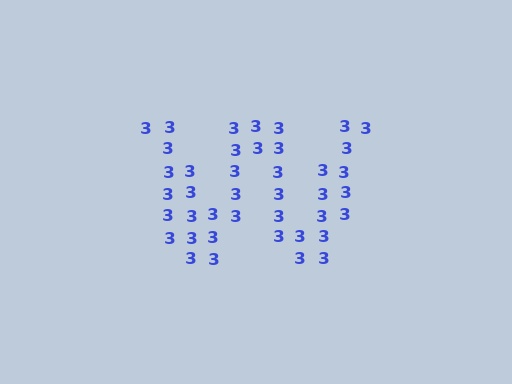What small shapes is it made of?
It is made of small digit 3's.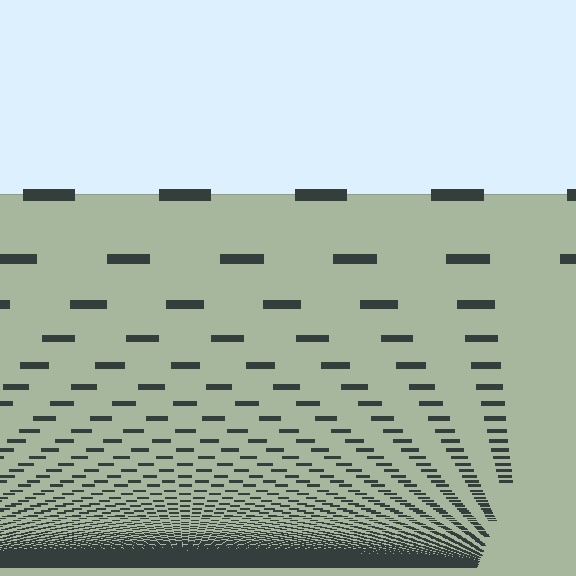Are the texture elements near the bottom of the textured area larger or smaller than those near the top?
Smaller. The gradient is inverted — elements near the bottom are smaller and denser.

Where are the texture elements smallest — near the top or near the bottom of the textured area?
Near the bottom.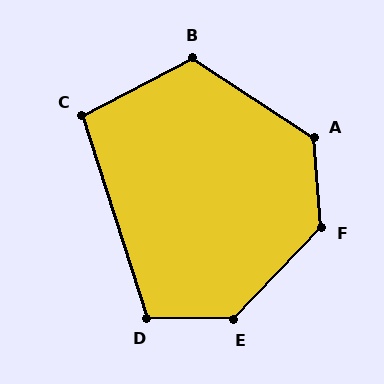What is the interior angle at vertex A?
Approximately 127 degrees (obtuse).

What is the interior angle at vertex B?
Approximately 119 degrees (obtuse).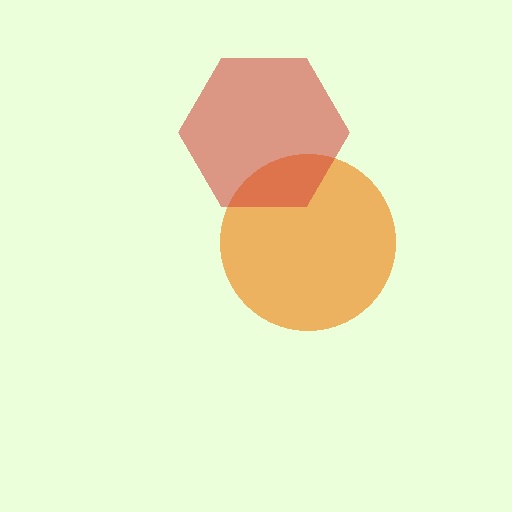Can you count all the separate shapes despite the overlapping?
Yes, there are 2 separate shapes.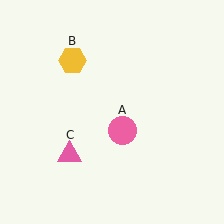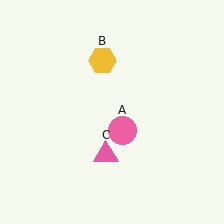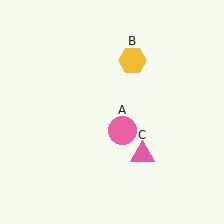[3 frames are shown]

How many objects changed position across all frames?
2 objects changed position: yellow hexagon (object B), pink triangle (object C).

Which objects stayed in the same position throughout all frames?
Pink circle (object A) remained stationary.